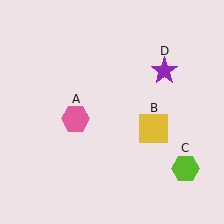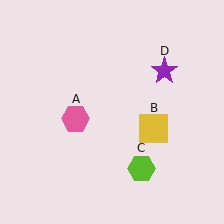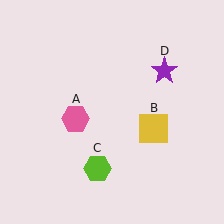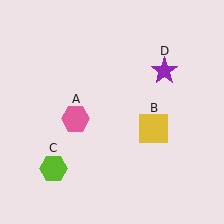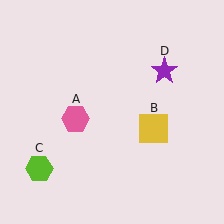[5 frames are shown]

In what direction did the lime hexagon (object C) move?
The lime hexagon (object C) moved left.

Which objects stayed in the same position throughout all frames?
Pink hexagon (object A) and yellow square (object B) and purple star (object D) remained stationary.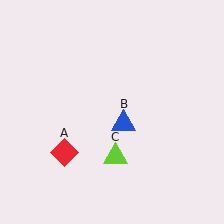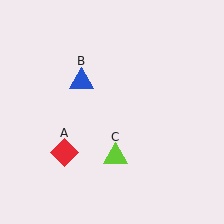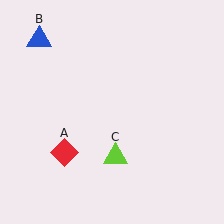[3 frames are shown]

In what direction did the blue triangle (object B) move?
The blue triangle (object B) moved up and to the left.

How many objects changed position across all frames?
1 object changed position: blue triangle (object B).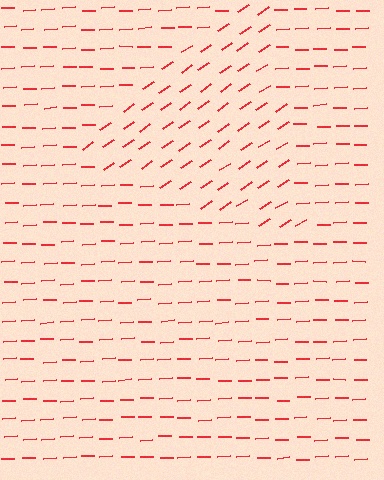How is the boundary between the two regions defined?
The boundary is defined purely by a change in line orientation (approximately 31 degrees difference). All lines are the same color and thickness.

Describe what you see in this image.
The image is filled with small red line segments. A triangle region in the image has lines oriented differently from the surrounding lines, creating a visible texture boundary.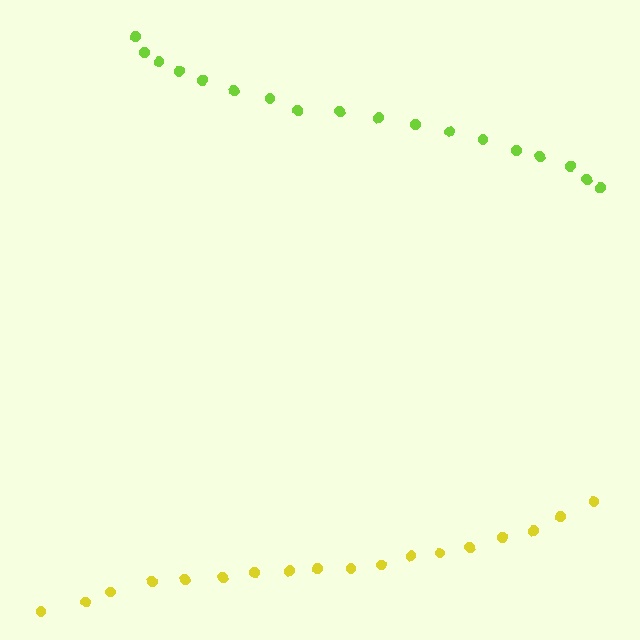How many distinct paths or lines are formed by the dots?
There are 2 distinct paths.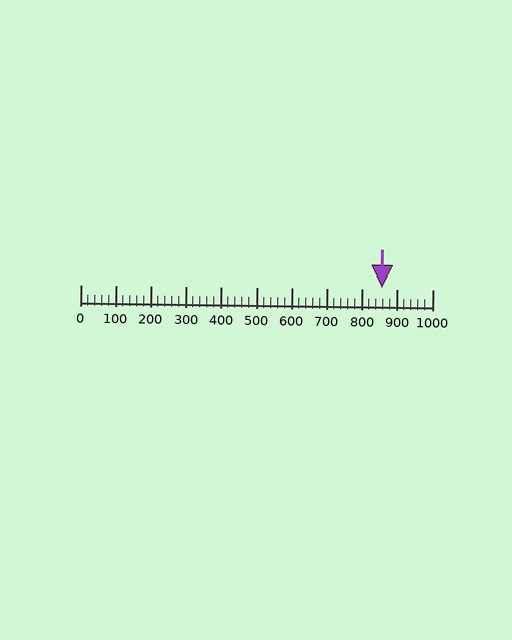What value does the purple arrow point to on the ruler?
The purple arrow points to approximately 855.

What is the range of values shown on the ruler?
The ruler shows values from 0 to 1000.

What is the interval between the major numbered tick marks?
The major tick marks are spaced 100 units apart.